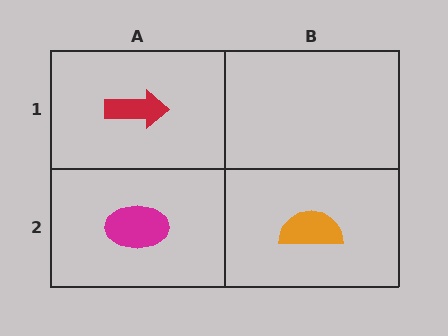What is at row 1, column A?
A red arrow.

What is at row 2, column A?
A magenta ellipse.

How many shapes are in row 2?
2 shapes.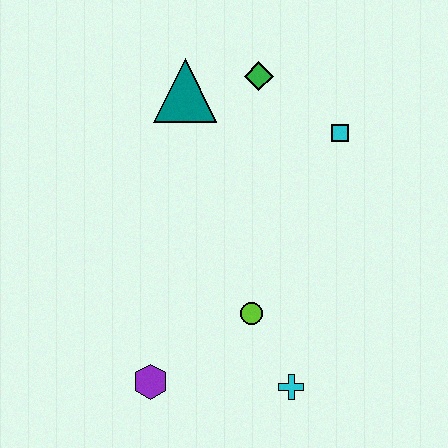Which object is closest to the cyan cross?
The lime circle is closest to the cyan cross.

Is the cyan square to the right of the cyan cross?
Yes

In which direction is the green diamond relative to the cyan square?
The green diamond is to the left of the cyan square.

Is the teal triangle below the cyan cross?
No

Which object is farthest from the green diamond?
The purple hexagon is farthest from the green diamond.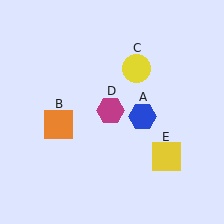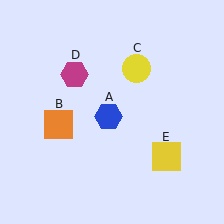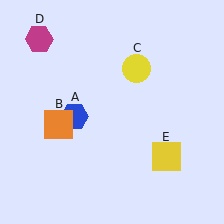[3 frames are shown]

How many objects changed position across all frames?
2 objects changed position: blue hexagon (object A), magenta hexagon (object D).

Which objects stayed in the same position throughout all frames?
Orange square (object B) and yellow circle (object C) and yellow square (object E) remained stationary.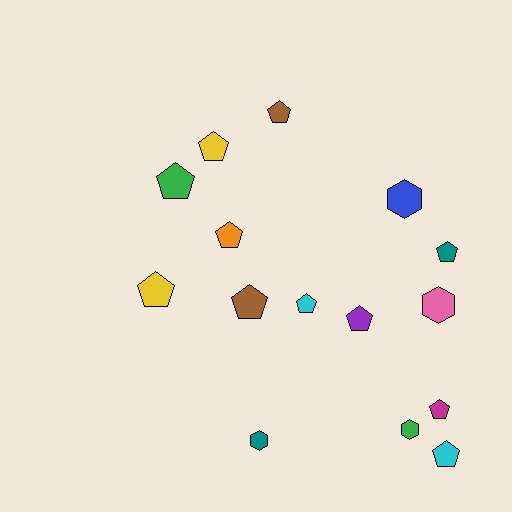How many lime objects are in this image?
There are no lime objects.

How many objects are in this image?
There are 15 objects.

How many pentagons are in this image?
There are 11 pentagons.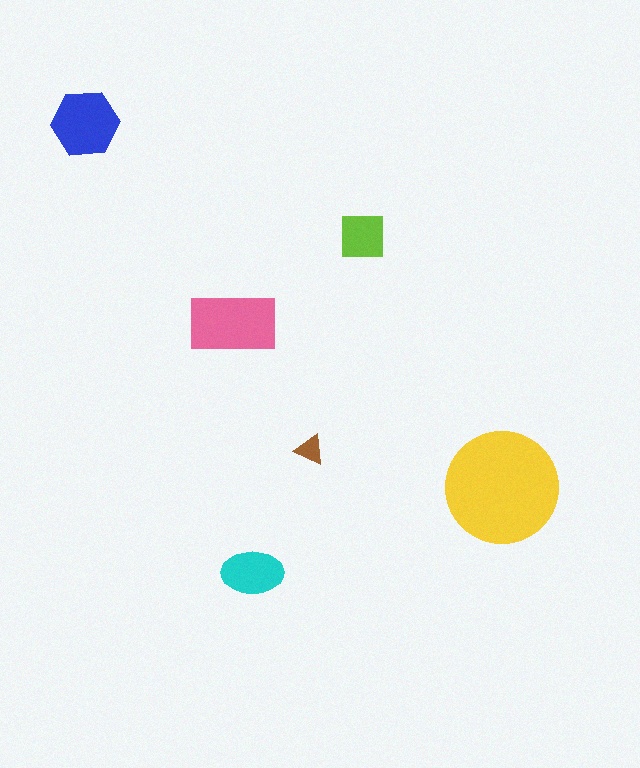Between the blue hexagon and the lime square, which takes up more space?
The blue hexagon.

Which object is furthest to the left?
The blue hexagon is leftmost.